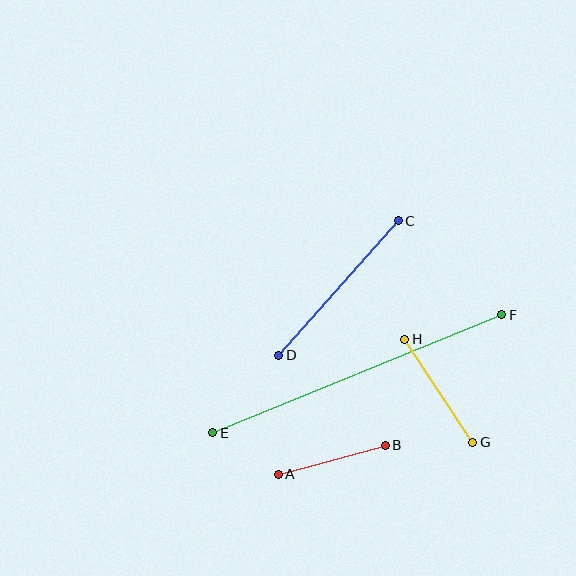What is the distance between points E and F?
The distance is approximately 312 pixels.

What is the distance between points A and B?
The distance is approximately 111 pixels.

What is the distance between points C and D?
The distance is approximately 180 pixels.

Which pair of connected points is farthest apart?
Points E and F are farthest apart.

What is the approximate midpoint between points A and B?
The midpoint is at approximately (332, 460) pixels.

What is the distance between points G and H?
The distance is approximately 124 pixels.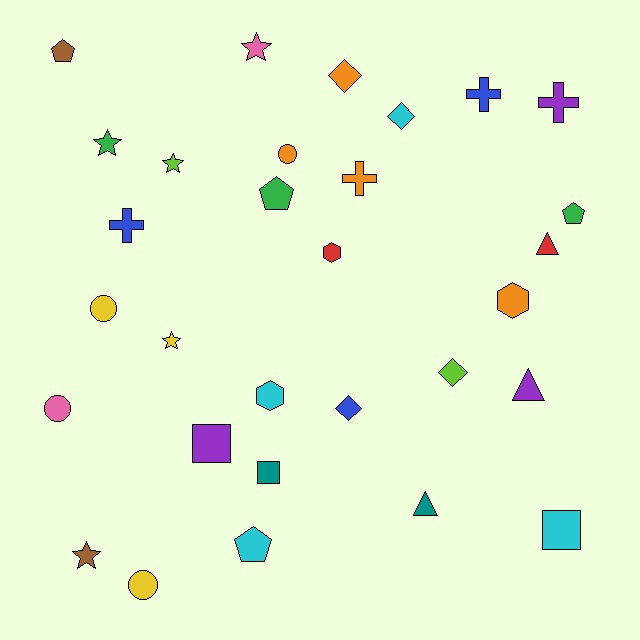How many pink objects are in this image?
There are 2 pink objects.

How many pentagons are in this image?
There are 4 pentagons.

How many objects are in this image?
There are 30 objects.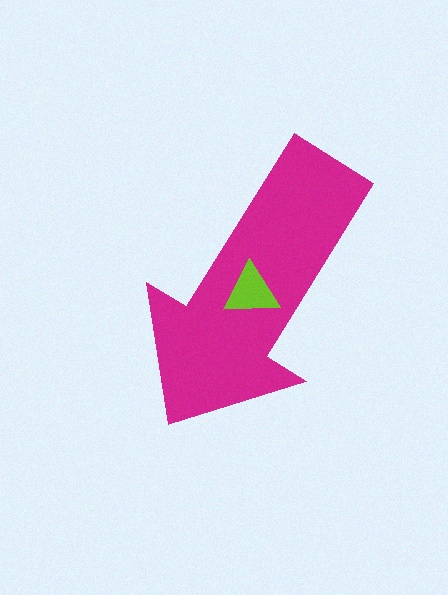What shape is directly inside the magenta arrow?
The lime triangle.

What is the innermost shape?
The lime triangle.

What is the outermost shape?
The magenta arrow.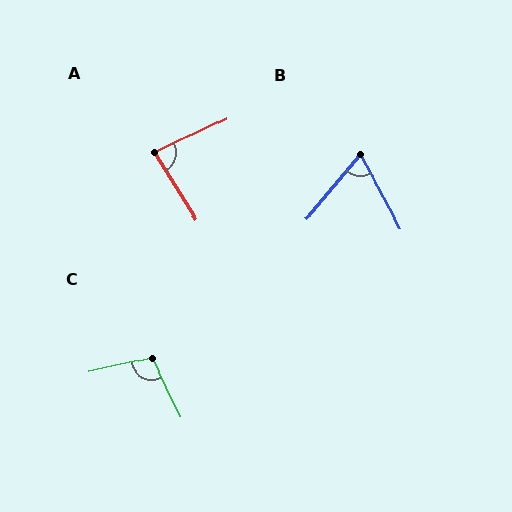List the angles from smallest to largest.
B (69°), A (83°), C (103°).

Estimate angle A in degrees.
Approximately 83 degrees.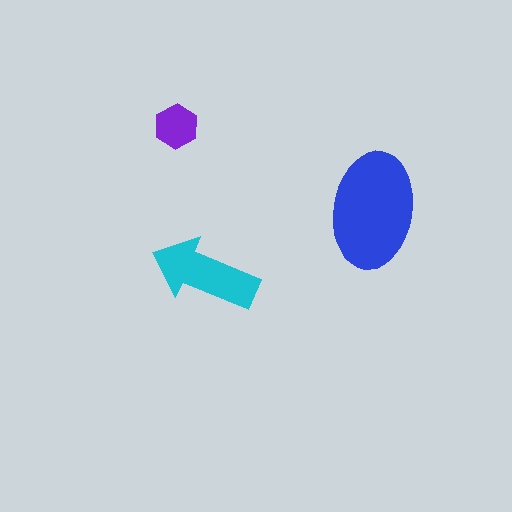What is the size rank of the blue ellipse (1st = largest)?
1st.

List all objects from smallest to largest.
The purple hexagon, the cyan arrow, the blue ellipse.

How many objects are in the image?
There are 3 objects in the image.